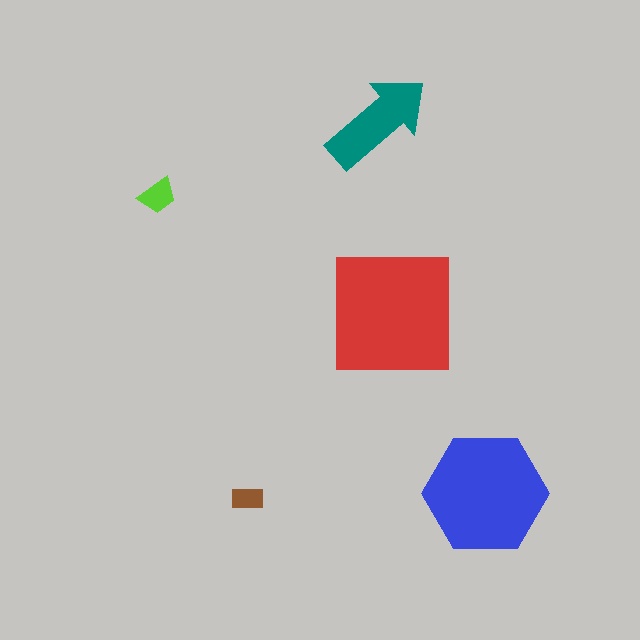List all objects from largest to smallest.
The red square, the blue hexagon, the teal arrow, the lime trapezoid, the brown rectangle.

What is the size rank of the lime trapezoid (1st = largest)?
4th.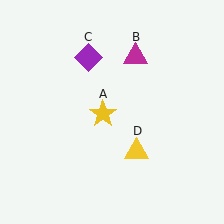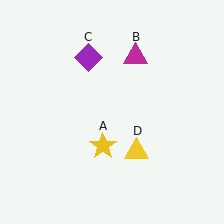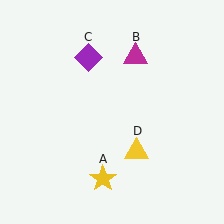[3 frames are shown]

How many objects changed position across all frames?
1 object changed position: yellow star (object A).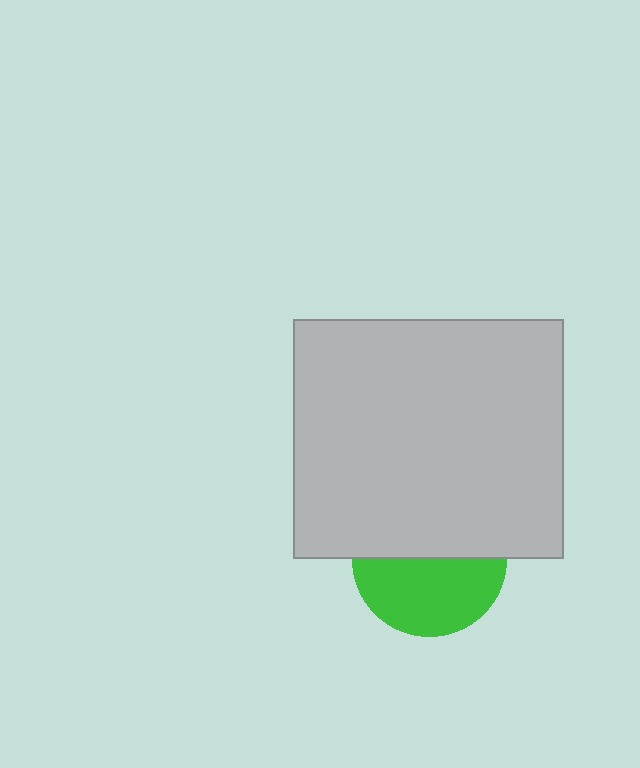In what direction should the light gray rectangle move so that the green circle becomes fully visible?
The light gray rectangle should move up. That is the shortest direction to clear the overlap and leave the green circle fully visible.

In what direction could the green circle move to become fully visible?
The green circle could move down. That would shift it out from behind the light gray rectangle entirely.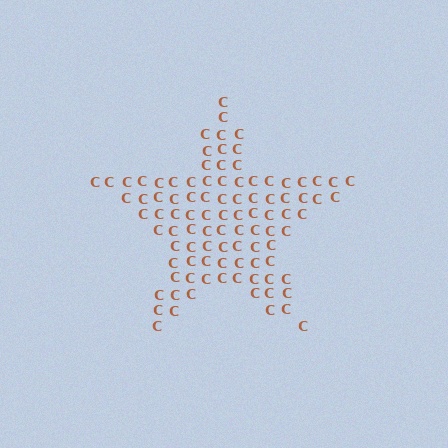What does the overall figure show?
The overall figure shows a star.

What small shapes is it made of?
It is made of small letter C's.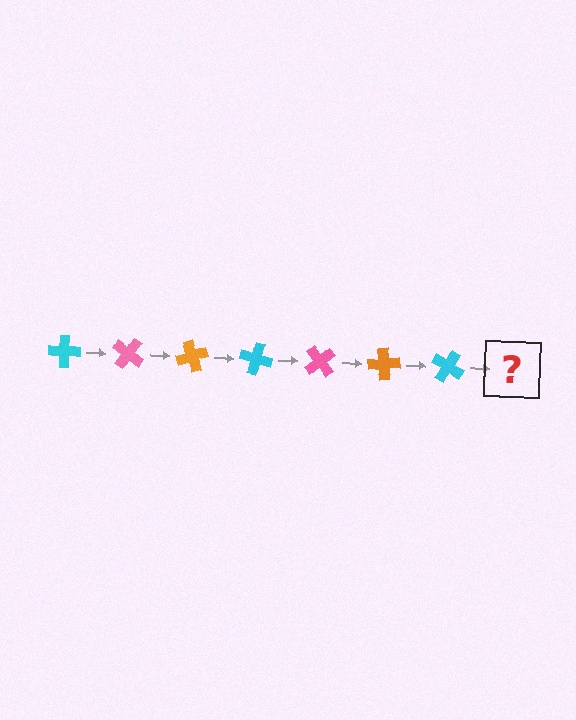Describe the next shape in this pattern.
It should be a pink cross, rotated 245 degrees from the start.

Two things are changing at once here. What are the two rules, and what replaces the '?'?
The two rules are that it rotates 35 degrees each step and the color cycles through cyan, pink, and orange. The '?' should be a pink cross, rotated 245 degrees from the start.